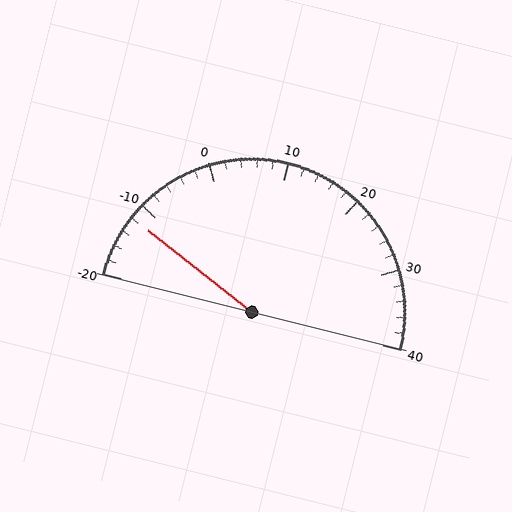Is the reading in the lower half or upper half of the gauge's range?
The reading is in the lower half of the range (-20 to 40).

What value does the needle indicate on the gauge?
The needle indicates approximately -12.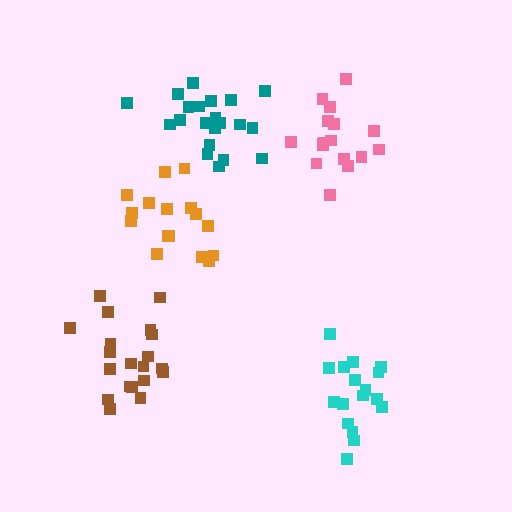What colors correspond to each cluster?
The clusters are colored: teal, orange, brown, pink, cyan.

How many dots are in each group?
Group 1: 21 dots, Group 2: 16 dots, Group 3: 20 dots, Group 4: 17 dots, Group 5: 17 dots (91 total).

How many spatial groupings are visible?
There are 5 spatial groupings.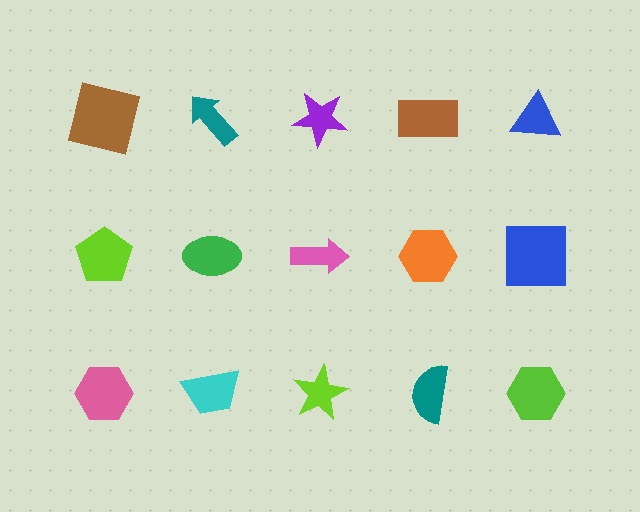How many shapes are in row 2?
5 shapes.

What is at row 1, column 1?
A brown square.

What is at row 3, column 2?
A cyan trapezoid.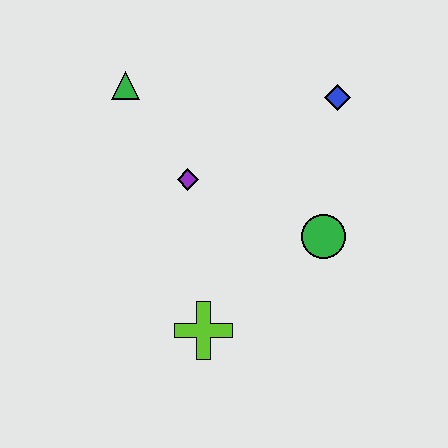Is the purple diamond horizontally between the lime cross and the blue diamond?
No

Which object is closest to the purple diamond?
The green triangle is closest to the purple diamond.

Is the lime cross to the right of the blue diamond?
No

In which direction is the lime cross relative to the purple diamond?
The lime cross is below the purple diamond.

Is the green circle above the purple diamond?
No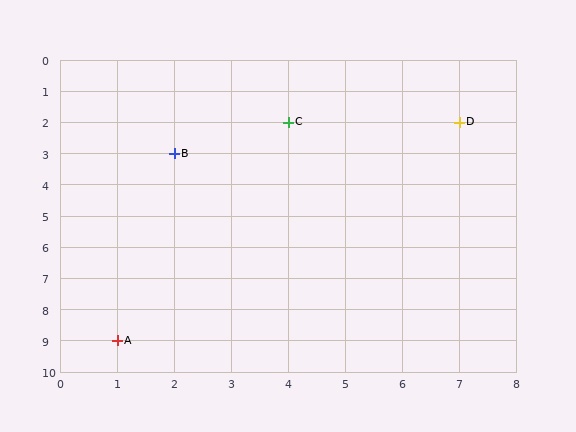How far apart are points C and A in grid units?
Points C and A are 3 columns and 7 rows apart (about 7.6 grid units diagonally).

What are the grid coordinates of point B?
Point B is at grid coordinates (2, 3).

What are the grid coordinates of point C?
Point C is at grid coordinates (4, 2).